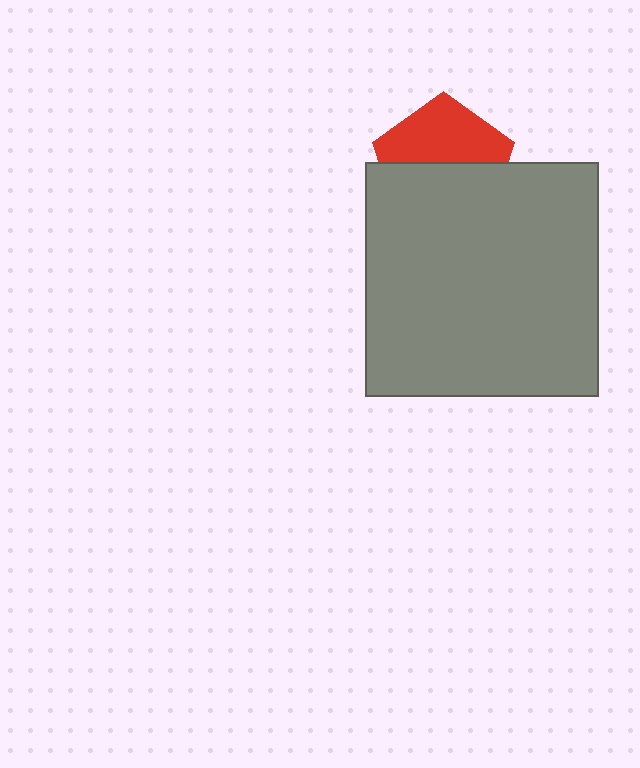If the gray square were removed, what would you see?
You would see the complete red pentagon.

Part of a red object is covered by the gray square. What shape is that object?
It is a pentagon.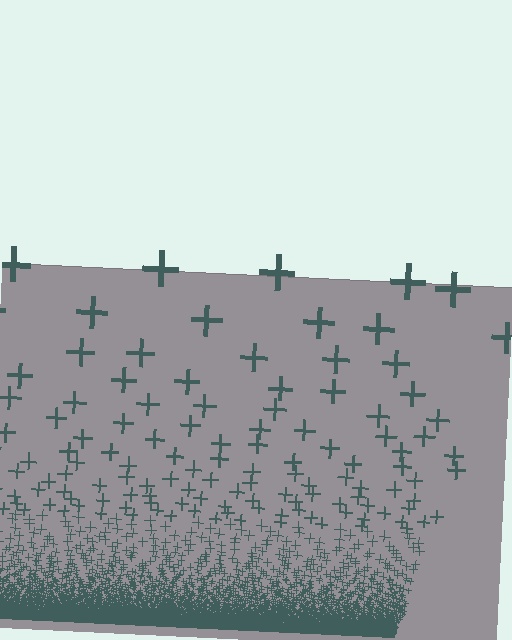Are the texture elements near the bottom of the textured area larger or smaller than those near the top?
Smaller. The gradient is inverted — elements near the bottom are smaller and denser.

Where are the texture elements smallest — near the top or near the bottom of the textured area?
Near the bottom.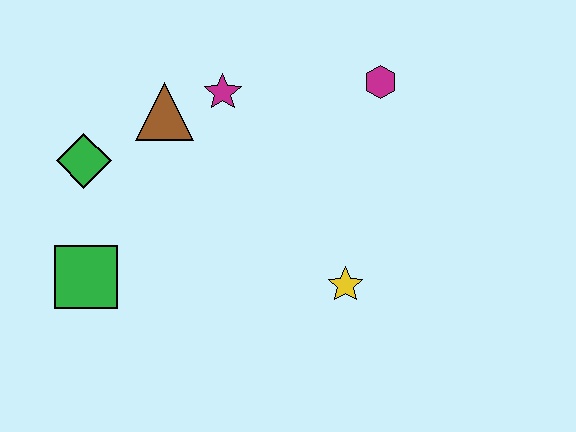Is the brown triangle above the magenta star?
No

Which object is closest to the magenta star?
The brown triangle is closest to the magenta star.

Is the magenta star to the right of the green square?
Yes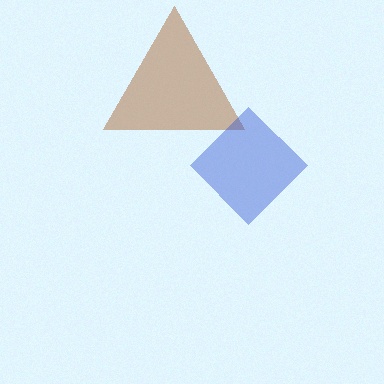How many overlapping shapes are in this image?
There are 2 overlapping shapes in the image.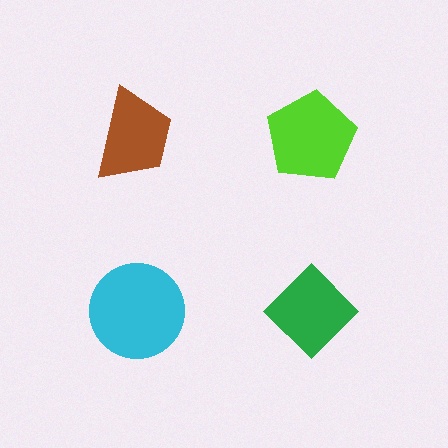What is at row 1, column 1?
A brown trapezoid.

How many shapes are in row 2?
2 shapes.